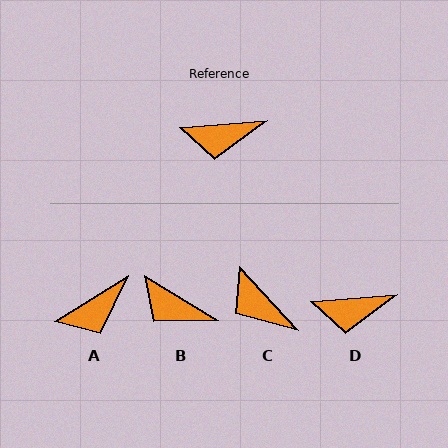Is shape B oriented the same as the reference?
No, it is off by about 35 degrees.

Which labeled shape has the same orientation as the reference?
D.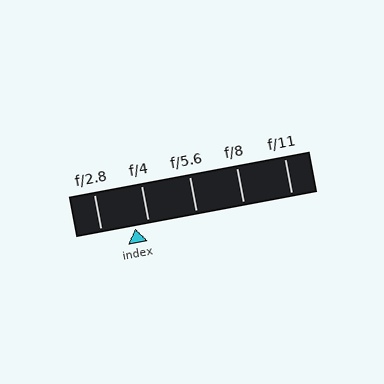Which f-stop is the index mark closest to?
The index mark is closest to f/4.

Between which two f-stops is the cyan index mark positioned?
The index mark is between f/2.8 and f/4.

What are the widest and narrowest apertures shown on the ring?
The widest aperture shown is f/2.8 and the narrowest is f/11.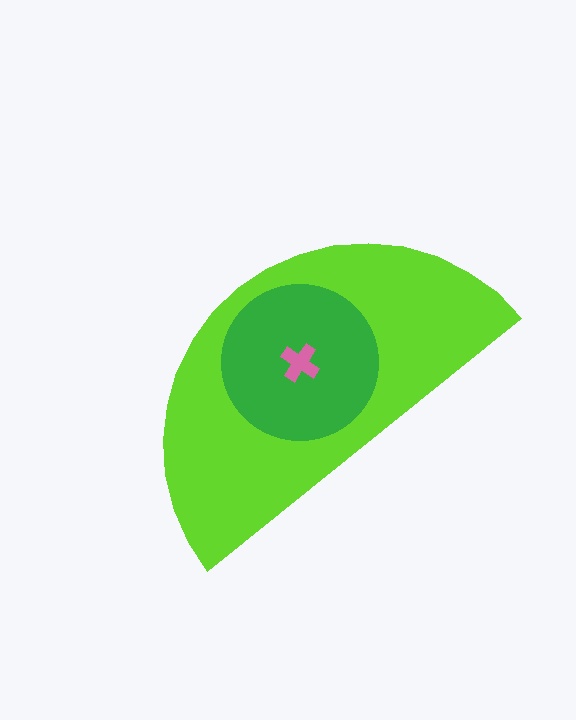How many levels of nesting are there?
3.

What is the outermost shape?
The lime semicircle.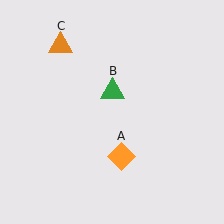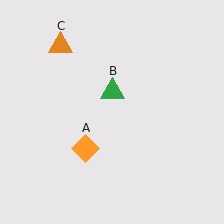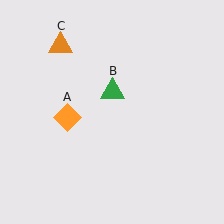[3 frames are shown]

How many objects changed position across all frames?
1 object changed position: orange diamond (object A).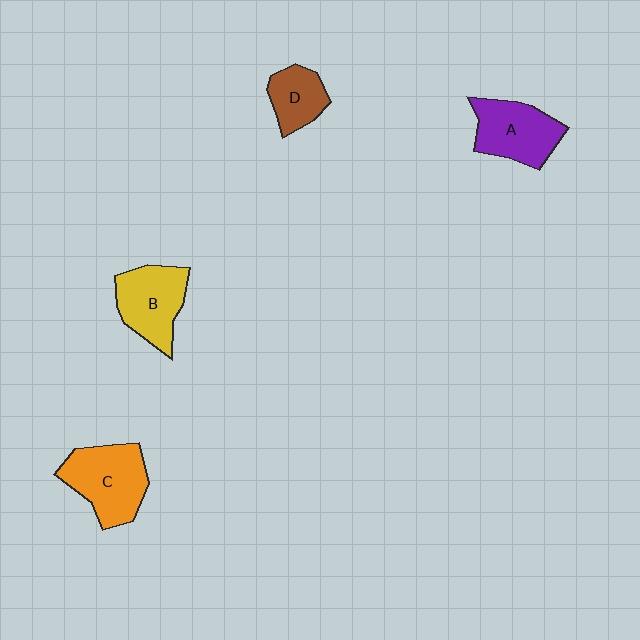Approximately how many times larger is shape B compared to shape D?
Approximately 1.5 times.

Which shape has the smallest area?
Shape D (brown).